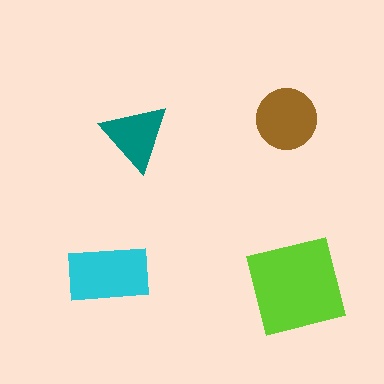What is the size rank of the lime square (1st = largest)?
1st.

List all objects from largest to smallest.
The lime square, the cyan rectangle, the brown circle, the teal triangle.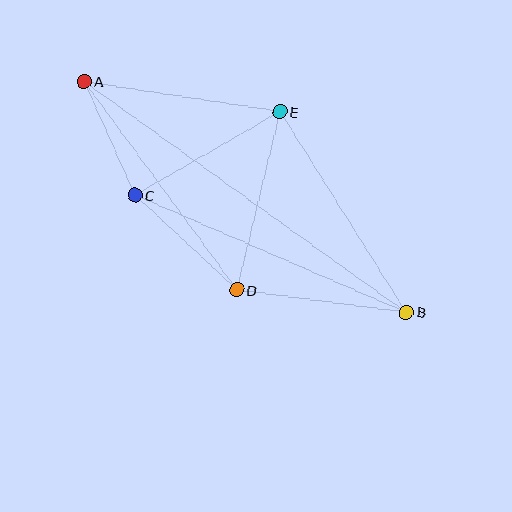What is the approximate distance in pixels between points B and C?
The distance between B and C is approximately 296 pixels.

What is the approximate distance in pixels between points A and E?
The distance between A and E is approximately 198 pixels.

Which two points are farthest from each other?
Points A and B are farthest from each other.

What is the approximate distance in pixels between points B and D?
The distance between B and D is approximately 171 pixels.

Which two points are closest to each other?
Points A and C are closest to each other.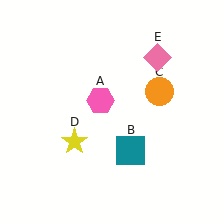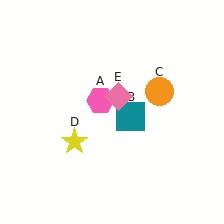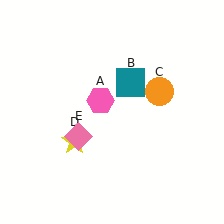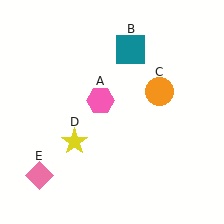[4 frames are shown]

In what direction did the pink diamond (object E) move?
The pink diamond (object E) moved down and to the left.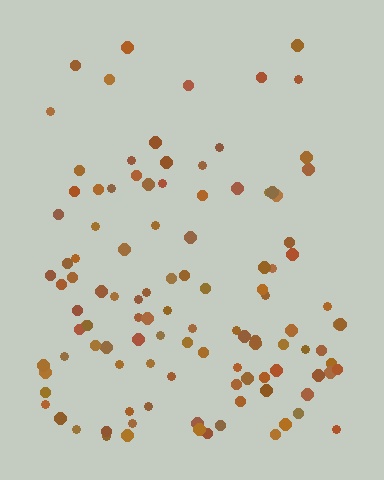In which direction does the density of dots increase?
From top to bottom, with the bottom side densest.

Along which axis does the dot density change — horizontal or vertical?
Vertical.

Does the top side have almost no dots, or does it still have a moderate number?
Still a moderate number, just noticeably fewer than the bottom.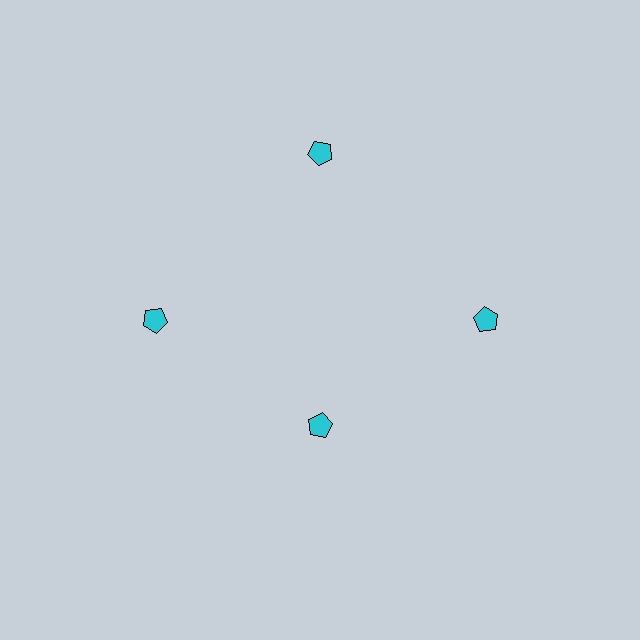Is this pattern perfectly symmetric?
No. The 4 cyan pentagons are arranged in a ring, but one element near the 6 o'clock position is pulled inward toward the center, breaking the 4-fold rotational symmetry.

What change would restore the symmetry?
The symmetry would be restored by moving it outward, back onto the ring so that all 4 pentagons sit at equal angles and equal distance from the center.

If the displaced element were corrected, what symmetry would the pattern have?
It would have 4-fold rotational symmetry — the pattern would map onto itself every 90 degrees.